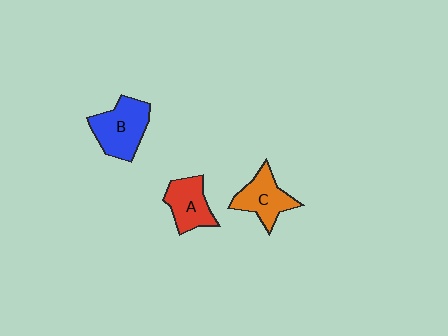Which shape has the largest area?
Shape B (blue).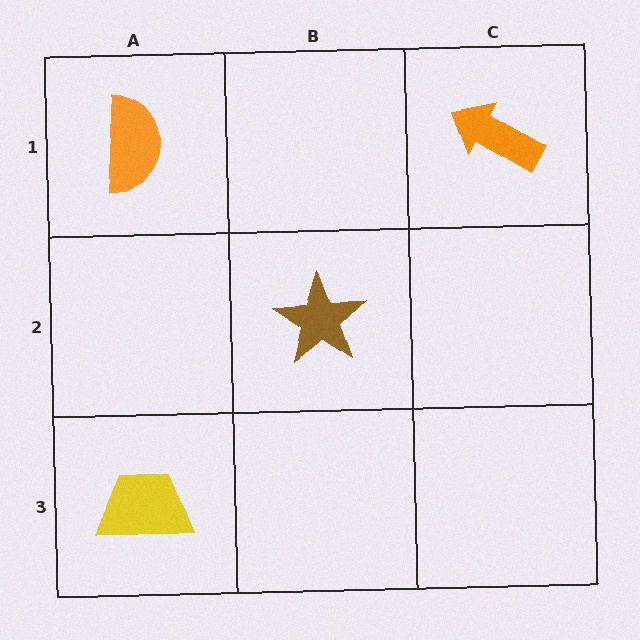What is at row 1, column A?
An orange semicircle.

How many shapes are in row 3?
1 shape.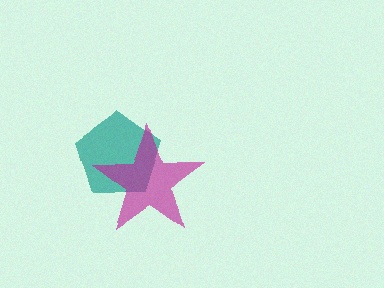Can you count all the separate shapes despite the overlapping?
Yes, there are 2 separate shapes.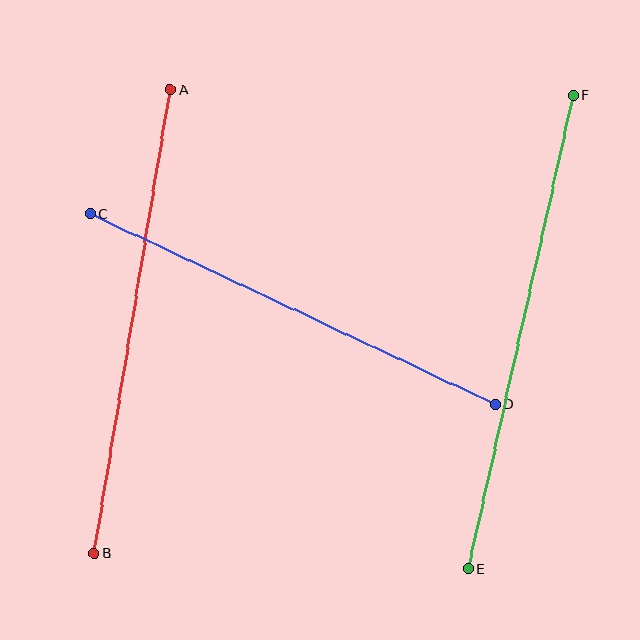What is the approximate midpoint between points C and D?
The midpoint is at approximately (293, 309) pixels.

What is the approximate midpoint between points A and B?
The midpoint is at approximately (132, 322) pixels.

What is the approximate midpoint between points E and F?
The midpoint is at approximately (521, 332) pixels.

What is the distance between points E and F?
The distance is approximately 485 pixels.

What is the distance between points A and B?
The distance is approximately 470 pixels.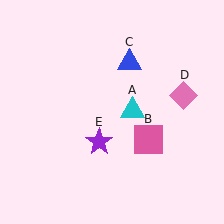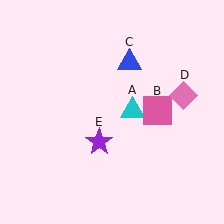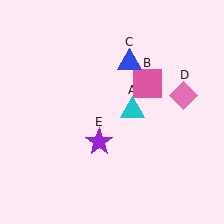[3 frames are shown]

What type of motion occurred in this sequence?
The pink square (object B) rotated counterclockwise around the center of the scene.